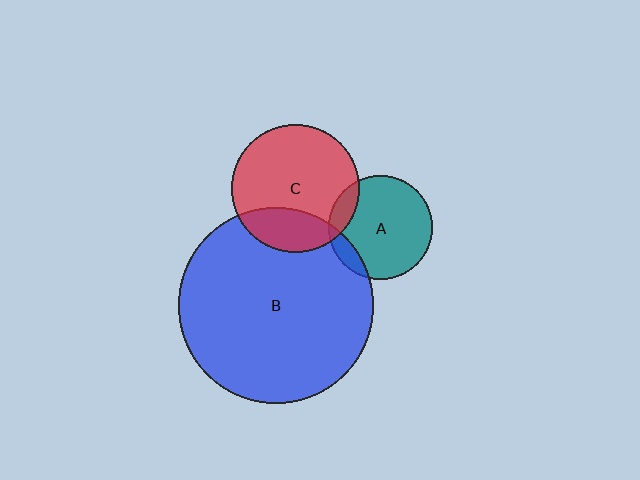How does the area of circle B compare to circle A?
Approximately 3.5 times.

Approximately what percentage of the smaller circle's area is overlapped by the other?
Approximately 10%.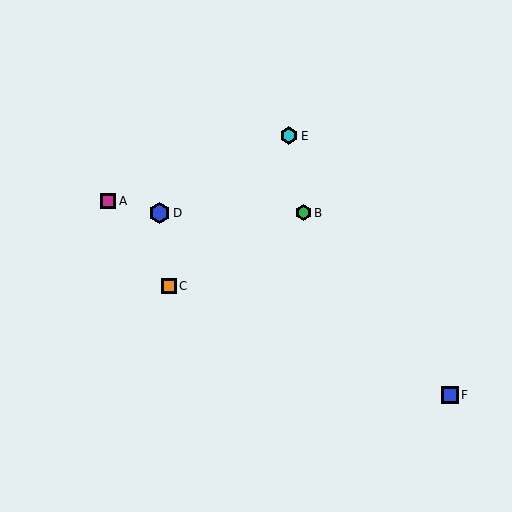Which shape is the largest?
The blue hexagon (labeled D) is the largest.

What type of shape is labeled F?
Shape F is a blue square.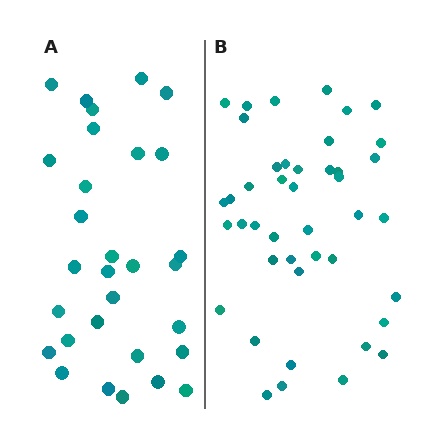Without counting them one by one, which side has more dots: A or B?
Region B (the right region) has more dots.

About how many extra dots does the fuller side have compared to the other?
Region B has approximately 15 more dots than region A.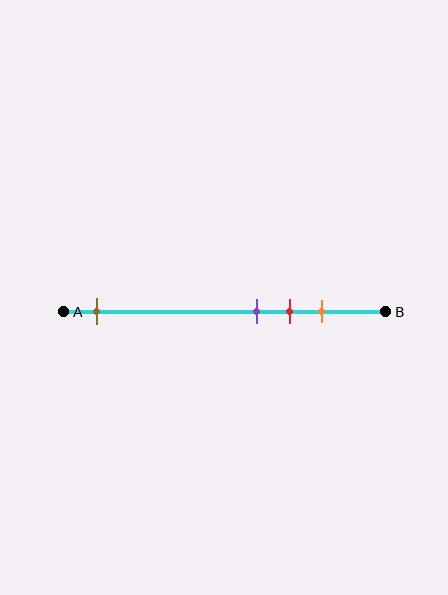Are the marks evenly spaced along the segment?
No, the marks are not evenly spaced.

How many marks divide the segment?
There are 4 marks dividing the segment.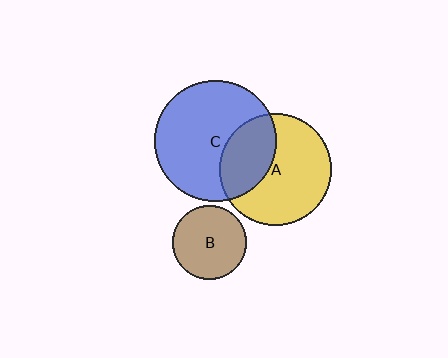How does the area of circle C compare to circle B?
Approximately 2.7 times.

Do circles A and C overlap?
Yes.